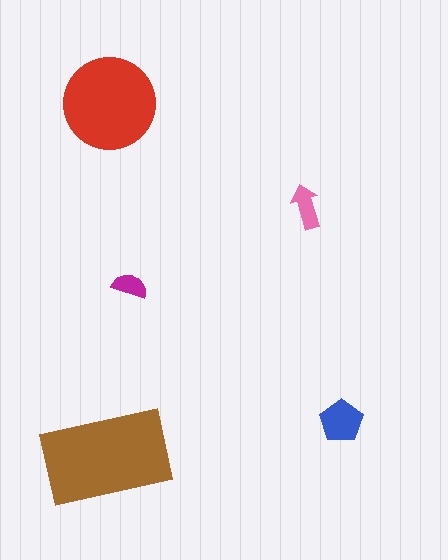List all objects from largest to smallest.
The brown rectangle, the red circle, the blue pentagon, the pink arrow, the magenta semicircle.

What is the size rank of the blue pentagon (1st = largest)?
3rd.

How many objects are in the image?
There are 5 objects in the image.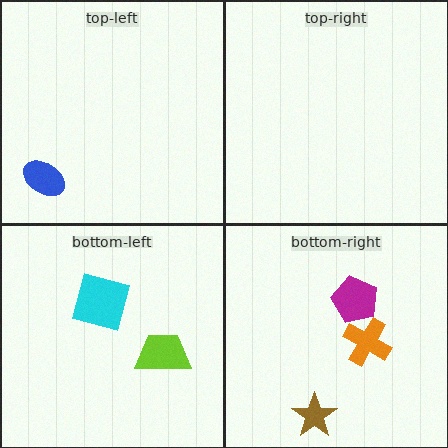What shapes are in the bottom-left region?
The lime trapezoid, the cyan square.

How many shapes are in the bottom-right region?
3.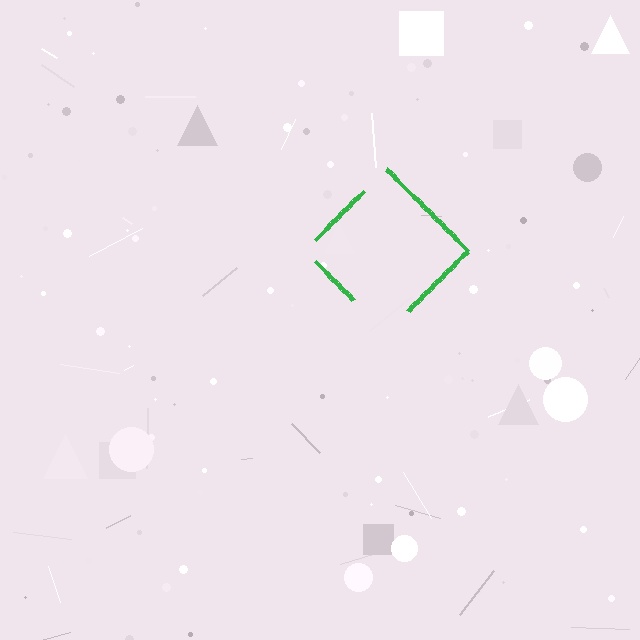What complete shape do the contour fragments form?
The contour fragments form a diamond.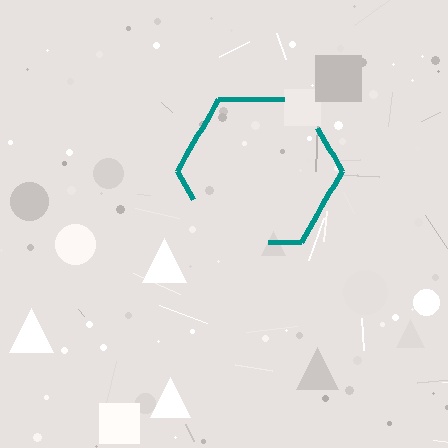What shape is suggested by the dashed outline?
The dashed outline suggests a hexagon.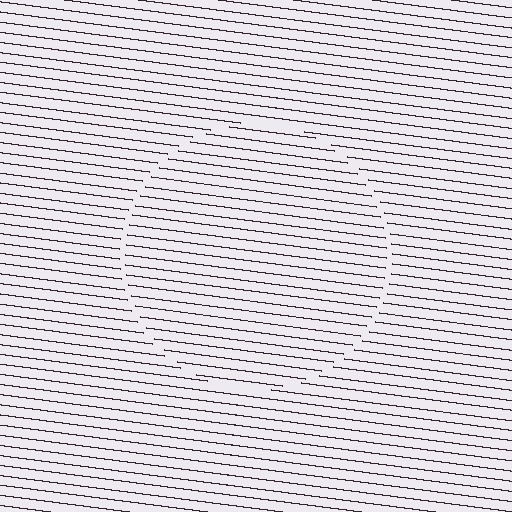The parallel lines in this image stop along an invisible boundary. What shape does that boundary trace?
An illusory circle. The interior of the shape contains the same grating, shifted by half a period — the contour is defined by the phase discontinuity where line-ends from the inner and outer gratings abut.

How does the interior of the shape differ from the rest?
The interior of the shape contains the same grating, shifted by half a period — the contour is defined by the phase discontinuity where line-ends from the inner and outer gratings abut.